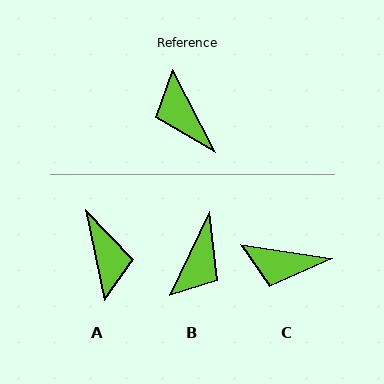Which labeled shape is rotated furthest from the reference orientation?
A, about 164 degrees away.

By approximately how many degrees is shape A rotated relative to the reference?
Approximately 164 degrees counter-clockwise.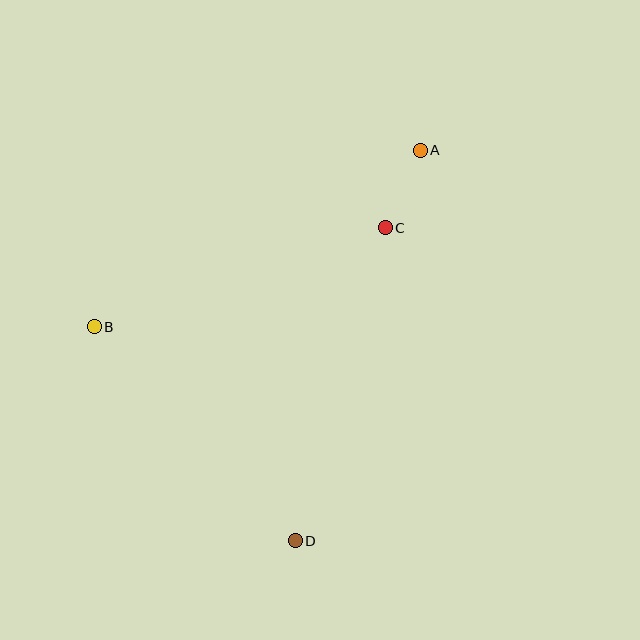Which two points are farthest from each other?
Points A and D are farthest from each other.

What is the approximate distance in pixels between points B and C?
The distance between B and C is approximately 308 pixels.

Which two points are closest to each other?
Points A and C are closest to each other.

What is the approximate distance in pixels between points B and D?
The distance between B and D is approximately 294 pixels.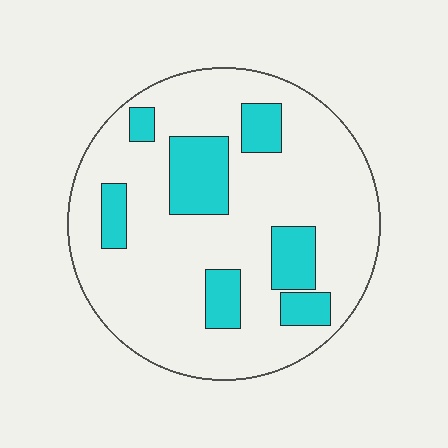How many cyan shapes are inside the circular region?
7.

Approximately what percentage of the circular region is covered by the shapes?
Approximately 20%.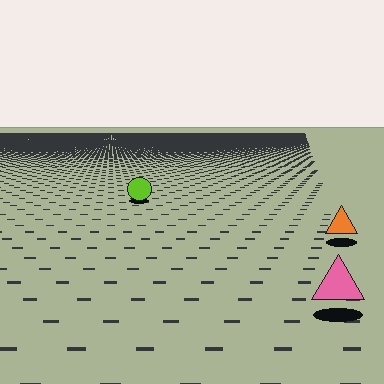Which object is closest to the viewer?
The pink triangle is closest. The texture marks near it are larger and more spread out.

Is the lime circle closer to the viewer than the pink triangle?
No. The pink triangle is closer — you can tell from the texture gradient: the ground texture is coarser near it.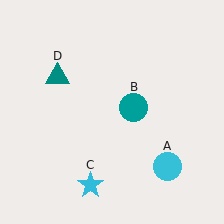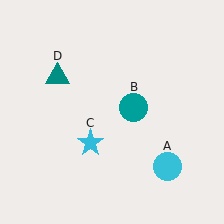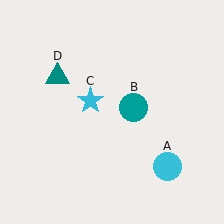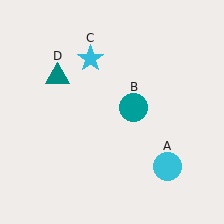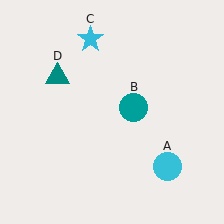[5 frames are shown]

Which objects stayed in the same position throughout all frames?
Cyan circle (object A) and teal circle (object B) and teal triangle (object D) remained stationary.